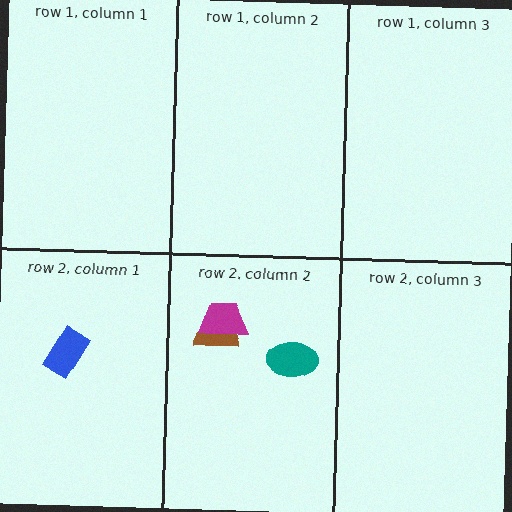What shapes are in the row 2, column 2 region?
The brown semicircle, the magenta trapezoid, the teal ellipse.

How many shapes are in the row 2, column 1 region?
1.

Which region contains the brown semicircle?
The row 2, column 2 region.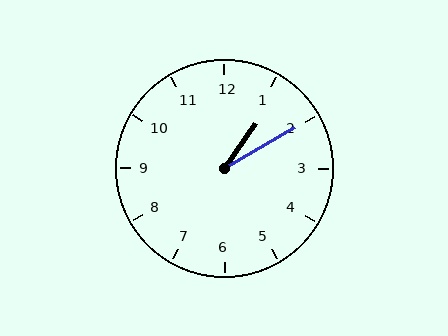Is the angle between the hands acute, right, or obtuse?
It is acute.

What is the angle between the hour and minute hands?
Approximately 25 degrees.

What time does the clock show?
1:10.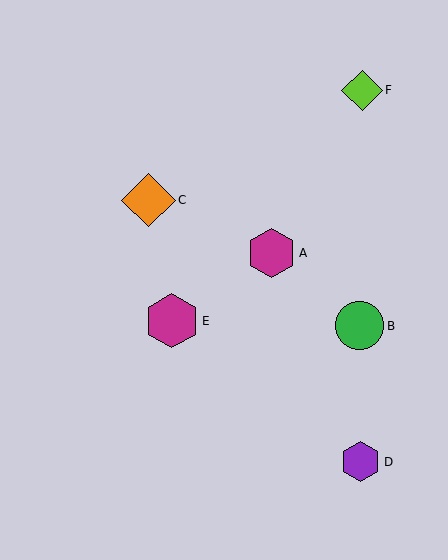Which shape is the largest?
The magenta hexagon (labeled E) is the largest.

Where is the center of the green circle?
The center of the green circle is at (360, 326).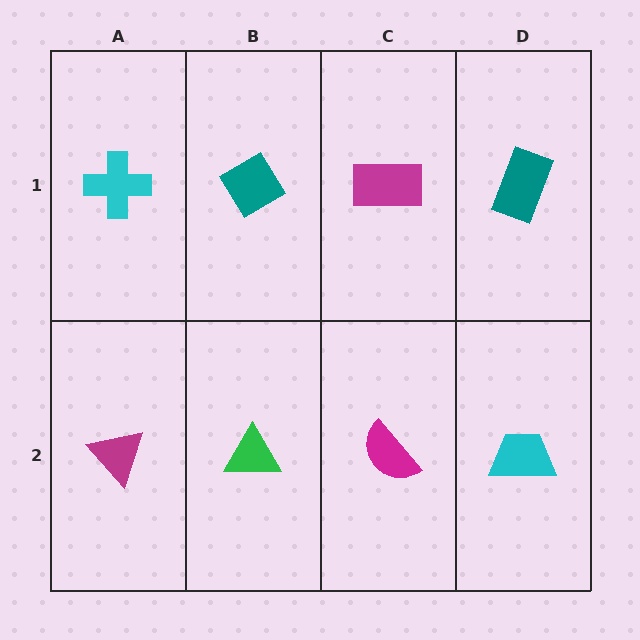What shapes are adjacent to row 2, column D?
A teal rectangle (row 1, column D), a magenta semicircle (row 2, column C).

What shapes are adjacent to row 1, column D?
A cyan trapezoid (row 2, column D), a magenta rectangle (row 1, column C).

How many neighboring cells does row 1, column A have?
2.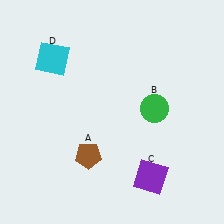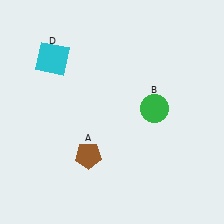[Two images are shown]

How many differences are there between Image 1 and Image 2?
There is 1 difference between the two images.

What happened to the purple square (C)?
The purple square (C) was removed in Image 2. It was in the bottom-right area of Image 1.